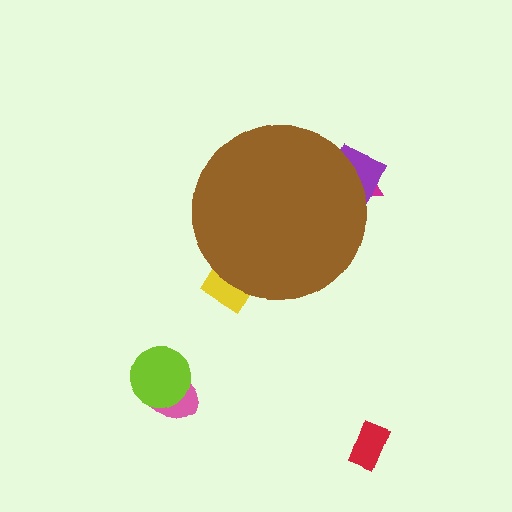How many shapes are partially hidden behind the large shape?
3 shapes are partially hidden.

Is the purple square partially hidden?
Yes, the purple square is partially hidden behind the brown circle.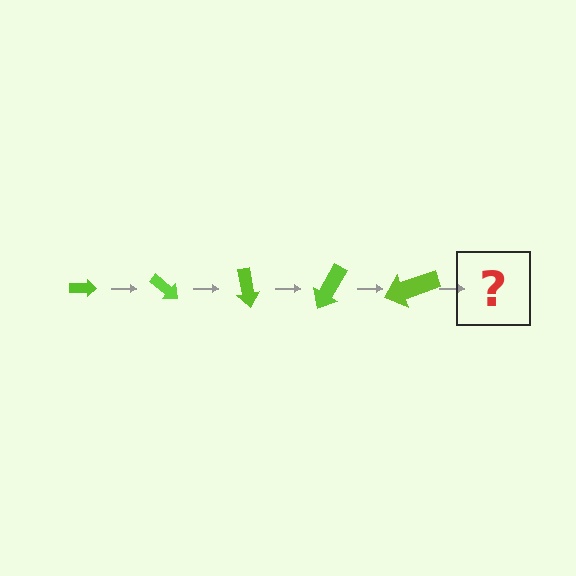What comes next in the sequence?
The next element should be an arrow, larger than the previous one and rotated 200 degrees from the start.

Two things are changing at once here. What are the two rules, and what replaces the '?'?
The two rules are that the arrow grows larger each step and it rotates 40 degrees each step. The '?' should be an arrow, larger than the previous one and rotated 200 degrees from the start.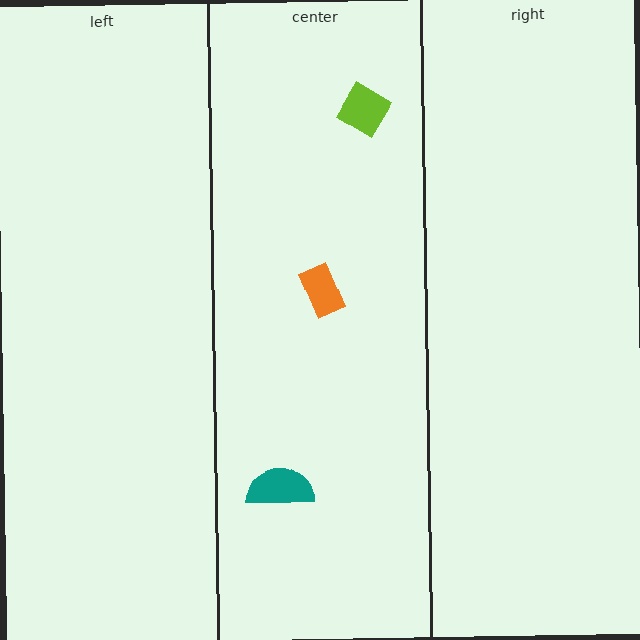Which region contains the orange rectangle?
The center region.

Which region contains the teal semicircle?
The center region.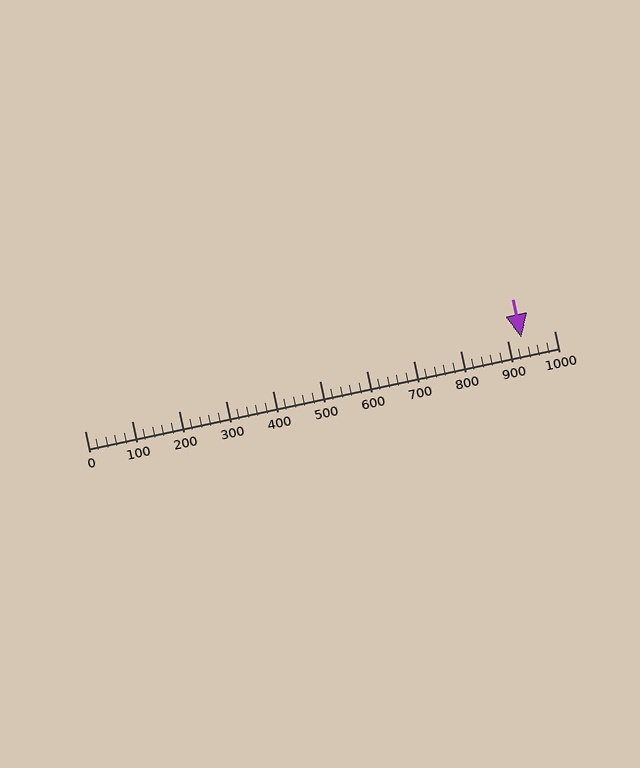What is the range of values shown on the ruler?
The ruler shows values from 0 to 1000.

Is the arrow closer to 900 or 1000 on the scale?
The arrow is closer to 900.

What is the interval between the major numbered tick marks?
The major tick marks are spaced 100 units apart.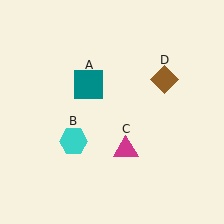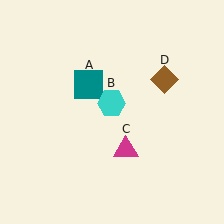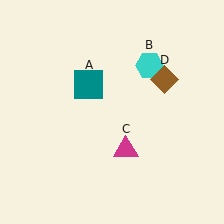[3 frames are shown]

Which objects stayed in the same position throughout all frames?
Teal square (object A) and magenta triangle (object C) and brown diamond (object D) remained stationary.